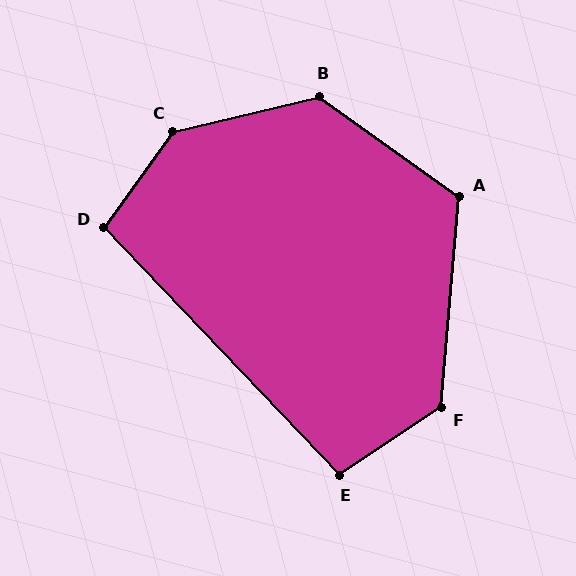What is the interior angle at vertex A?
Approximately 121 degrees (obtuse).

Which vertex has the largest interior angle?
C, at approximately 139 degrees.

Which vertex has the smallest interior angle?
E, at approximately 100 degrees.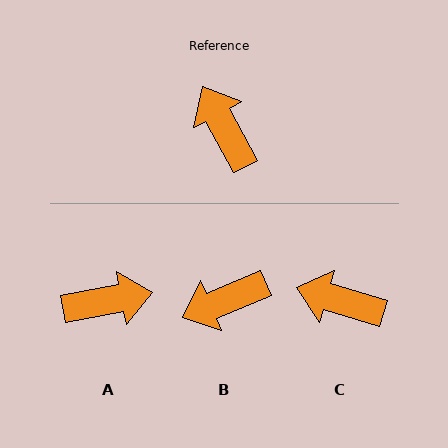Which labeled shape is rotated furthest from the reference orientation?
A, about 108 degrees away.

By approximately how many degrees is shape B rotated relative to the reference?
Approximately 84 degrees counter-clockwise.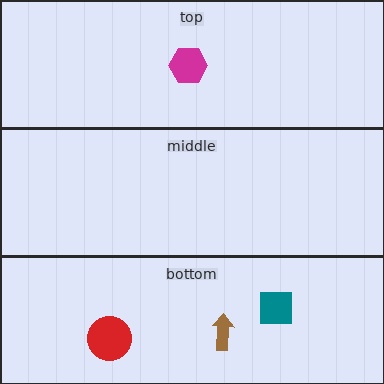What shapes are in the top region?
The magenta hexagon.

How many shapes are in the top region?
1.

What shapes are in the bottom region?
The teal square, the red circle, the brown arrow.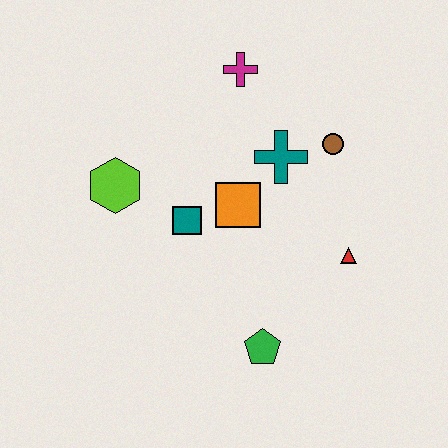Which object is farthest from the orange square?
The green pentagon is farthest from the orange square.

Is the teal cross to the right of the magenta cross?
Yes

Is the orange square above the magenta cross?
No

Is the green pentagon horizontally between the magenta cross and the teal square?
No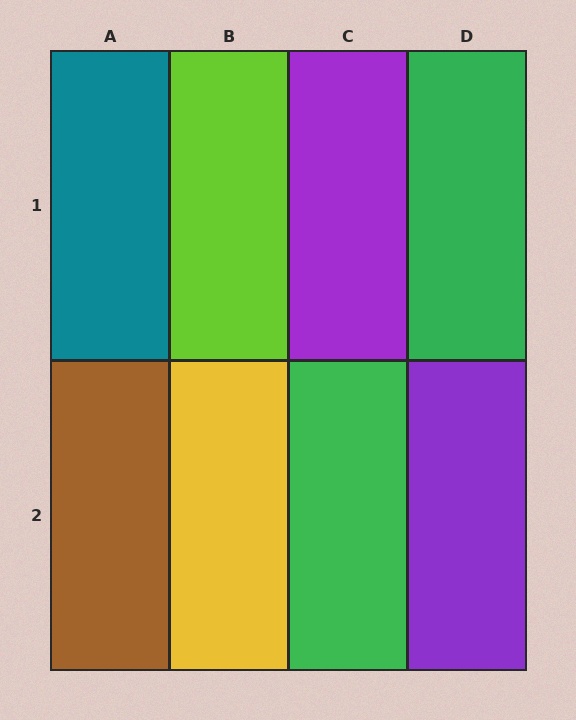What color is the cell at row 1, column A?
Teal.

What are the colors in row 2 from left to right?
Brown, yellow, green, purple.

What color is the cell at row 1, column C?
Purple.